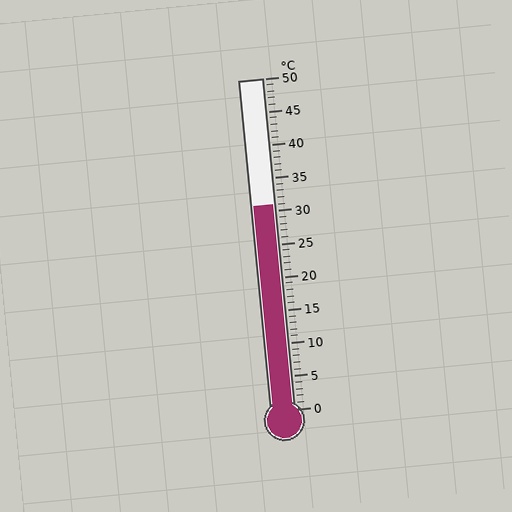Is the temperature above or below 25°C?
The temperature is above 25°C.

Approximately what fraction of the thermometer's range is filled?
The thermometer is filled to approximately 60% of its range.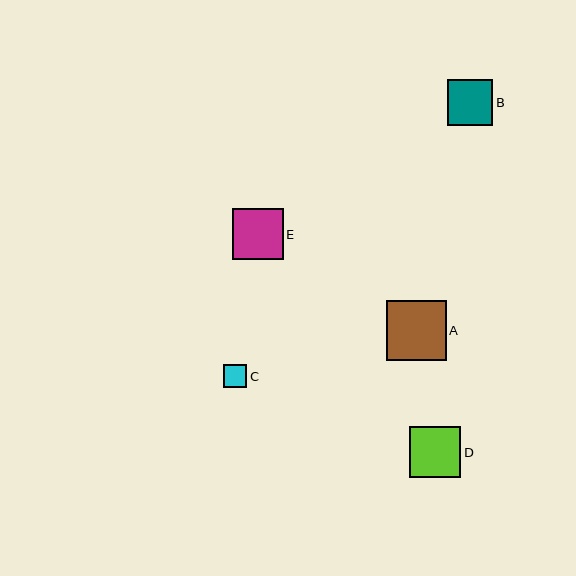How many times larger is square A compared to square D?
Square A is approximately 1.2 times the size of square D.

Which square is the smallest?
Square C is the smallest with a size of approximately 24 pixels.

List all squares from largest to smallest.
From largest to smallest: A, D, E, B, C.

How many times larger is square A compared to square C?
Square A is approximately 2.5 times the size of square C.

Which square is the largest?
Square A is the largest with a size of approximately 60 pixels.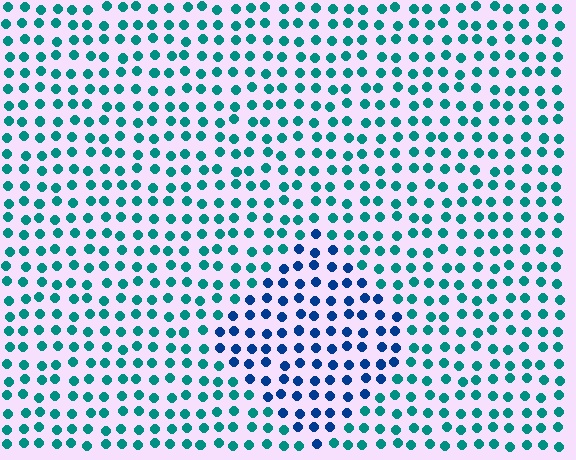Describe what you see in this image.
The image is filled with small teal elements in a uniform arrangement. A diamond-shaped region is visible where the elements are tinted to a slightly different hue, forming a subtle color boundary.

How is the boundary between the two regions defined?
The boundary is defined purely by a slight shift in hue (about 42 degrees). Spacing, size, and orientation are identical on both sides.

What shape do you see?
I see a diamond.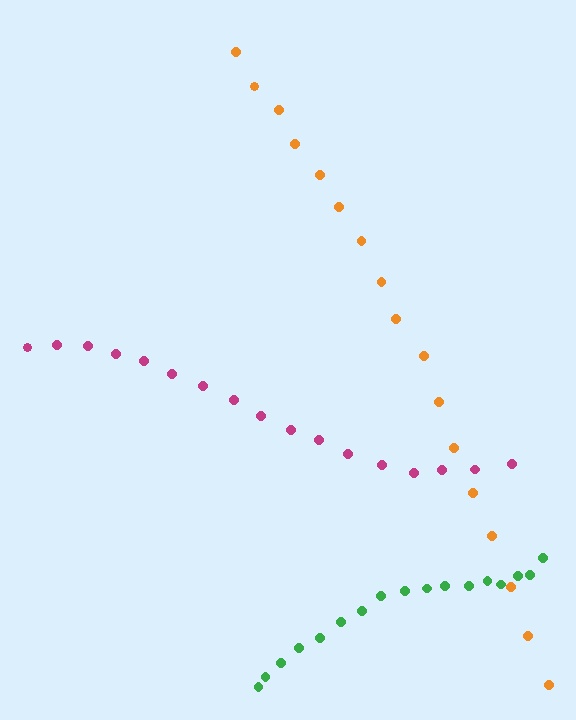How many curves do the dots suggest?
There are 3 distinct paths.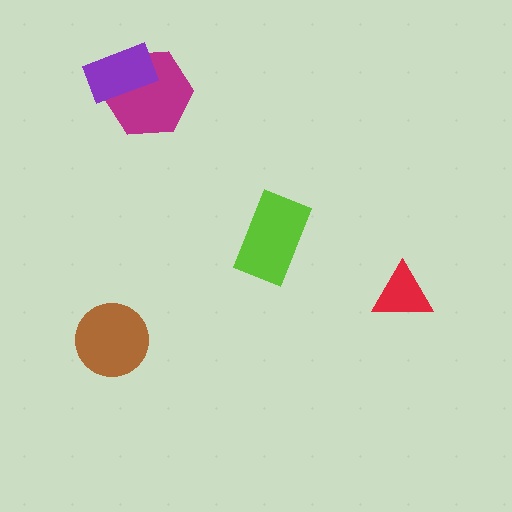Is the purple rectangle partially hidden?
No, no other shape covers it.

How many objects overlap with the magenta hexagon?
1 object overlaps with the magenta hexagon.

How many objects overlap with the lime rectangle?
0 objects overlap with the lime rectangle.